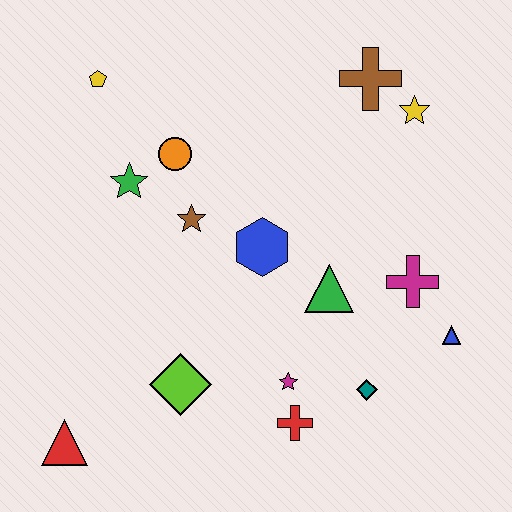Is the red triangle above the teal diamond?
No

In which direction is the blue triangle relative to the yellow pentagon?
The blue triangle is to the right of the yellow pentagon.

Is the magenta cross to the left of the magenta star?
No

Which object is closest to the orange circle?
The green star is closest to the orange circle.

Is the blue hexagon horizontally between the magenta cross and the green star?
Yes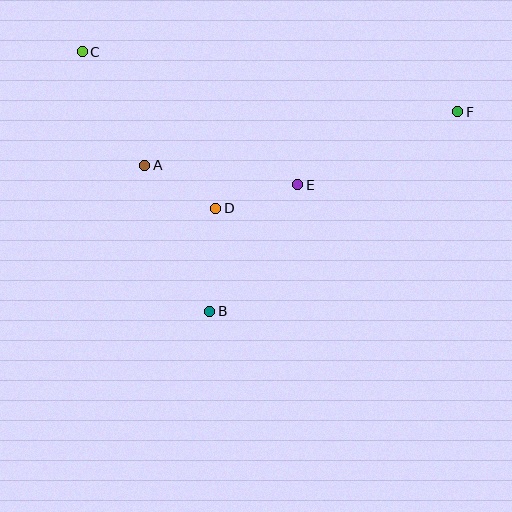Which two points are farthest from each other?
Points C and F are farthest from each other.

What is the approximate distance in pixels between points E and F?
The distance between E and F is approximately 176 pixels.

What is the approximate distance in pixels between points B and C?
The distance between B and C is approximately 289 pixels.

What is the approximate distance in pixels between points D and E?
The distance between D and E is approximately 85 pixels.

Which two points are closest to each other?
Points A and D are closest to each other.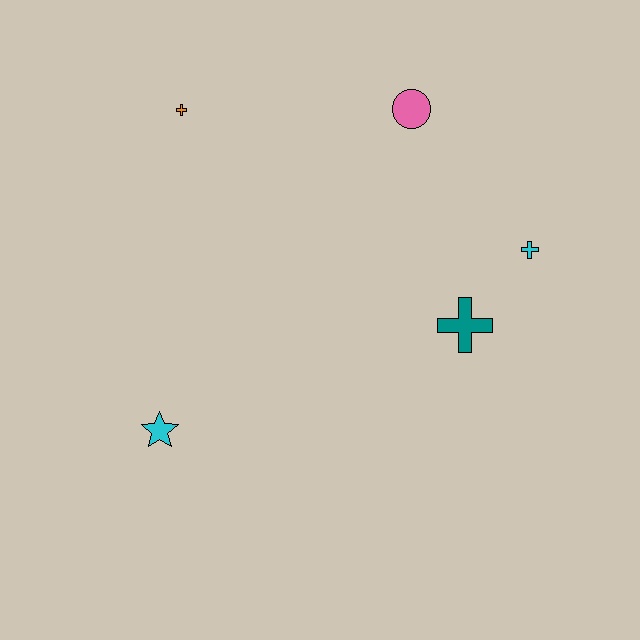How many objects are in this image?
There are 5 objects.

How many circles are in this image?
There is 1 circle.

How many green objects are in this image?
There are no green objects.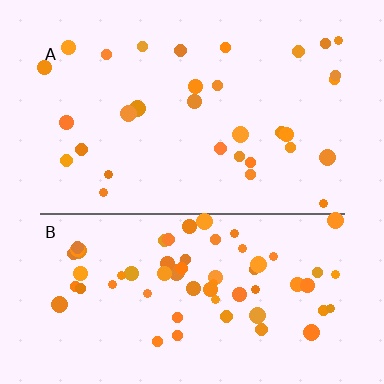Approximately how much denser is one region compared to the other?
Approximately 2.1× — region B over region A.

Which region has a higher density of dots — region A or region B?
B (the bottom).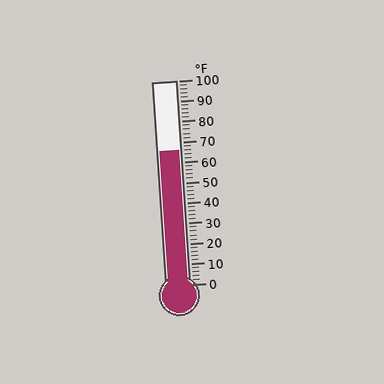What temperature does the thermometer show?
The thermometer shows approximately 66°F.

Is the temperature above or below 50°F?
The temperature is above 50°F.